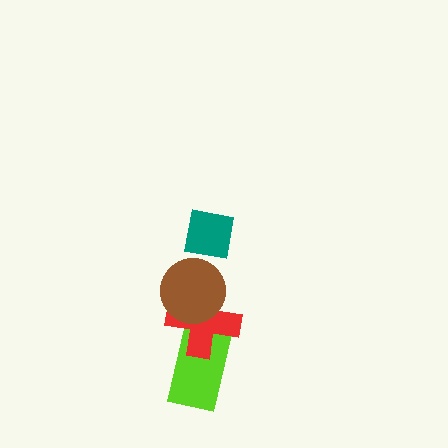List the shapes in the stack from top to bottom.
From top to bottom: the teal square, the brown circle, the red cross, the lime rectangle.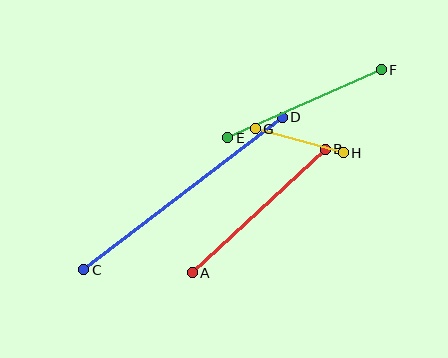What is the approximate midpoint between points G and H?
The midpoint is at approximately (299, 141) pixels.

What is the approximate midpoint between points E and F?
The midpoint is at approximately (305, 104) pixels.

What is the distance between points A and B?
The distance is approximately 182 pixels.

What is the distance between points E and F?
The distance is approximately 168 pixels.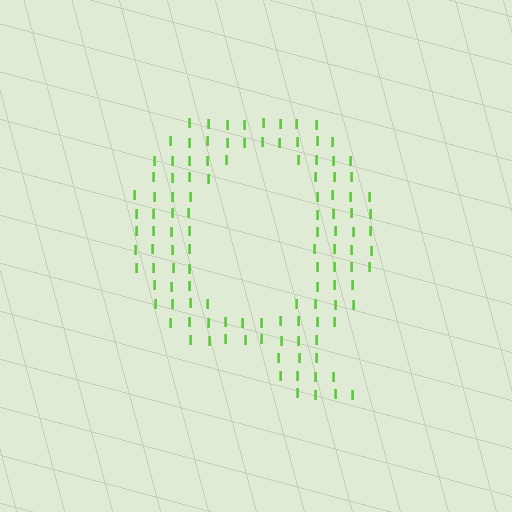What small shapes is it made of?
It is made of small letter I's.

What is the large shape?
The large shape is the letter Q.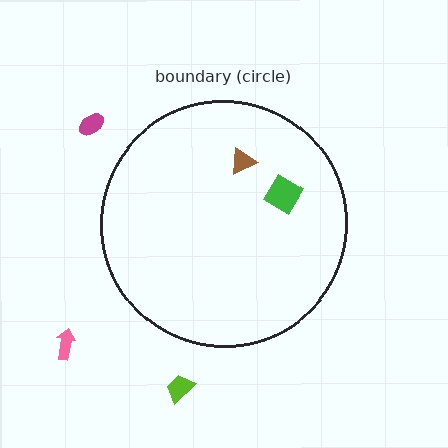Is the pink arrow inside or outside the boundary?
Outside.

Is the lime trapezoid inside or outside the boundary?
Outside.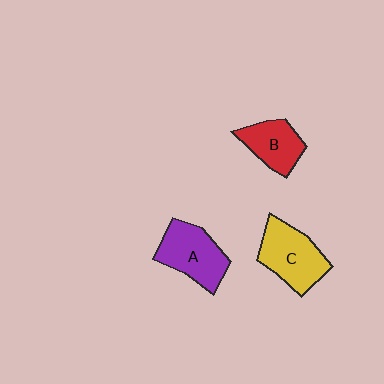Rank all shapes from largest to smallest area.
From largest to smallest: C (yellow), A (purple), B (red).